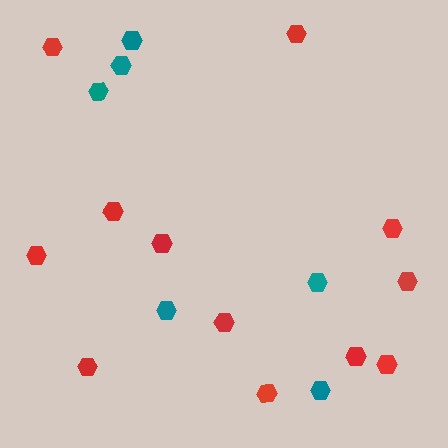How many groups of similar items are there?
There are 2 groups: one group of teal hexagons (6) and one group of red hexagons (12).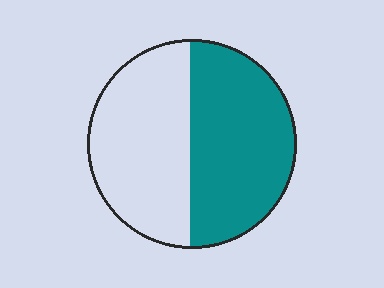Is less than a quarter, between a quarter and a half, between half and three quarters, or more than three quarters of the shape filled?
Between half and three quarters.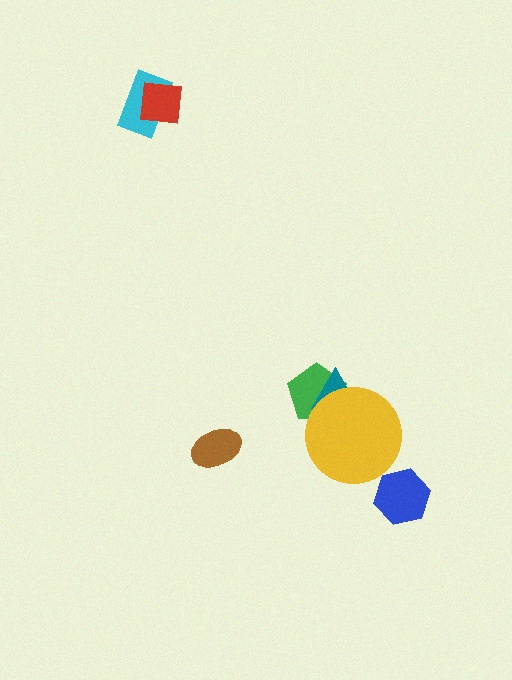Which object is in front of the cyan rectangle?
The red square is in front of the cyan rectangle.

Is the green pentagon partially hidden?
Yes, it is partially covered by another shape.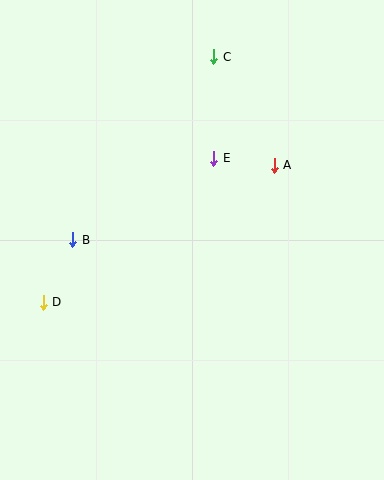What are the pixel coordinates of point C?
Point C is at (214, 57).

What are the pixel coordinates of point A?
Point A is at (274, 165).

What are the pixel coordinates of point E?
Point E is at (214, 158).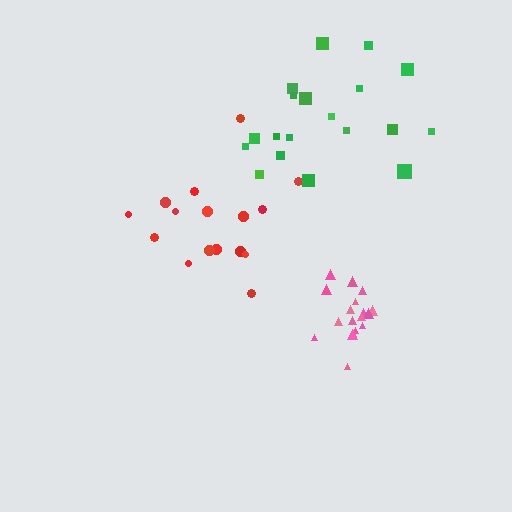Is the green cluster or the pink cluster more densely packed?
Pink.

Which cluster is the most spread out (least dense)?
Green.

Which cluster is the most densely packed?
Pink.